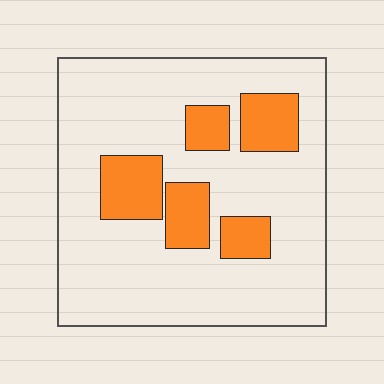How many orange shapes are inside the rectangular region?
5.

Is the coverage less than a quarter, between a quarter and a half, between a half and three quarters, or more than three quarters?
Less than a quarter.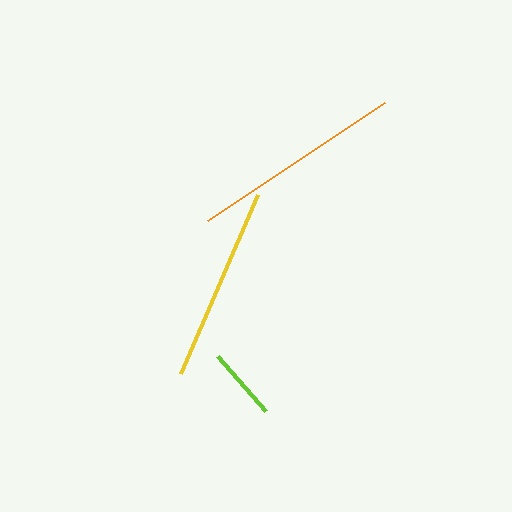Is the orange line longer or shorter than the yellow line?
The orange line is longer than the yellow line.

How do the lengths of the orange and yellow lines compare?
The orange and yellow lines are approximately the same length.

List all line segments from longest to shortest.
From longest to shortest: orange, yellow, lime.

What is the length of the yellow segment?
The yellow segment is approximately 196 pixels long.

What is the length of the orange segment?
The orange segment is approximately 212 pixels long.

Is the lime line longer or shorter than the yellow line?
The yellow line is longer than the lime line.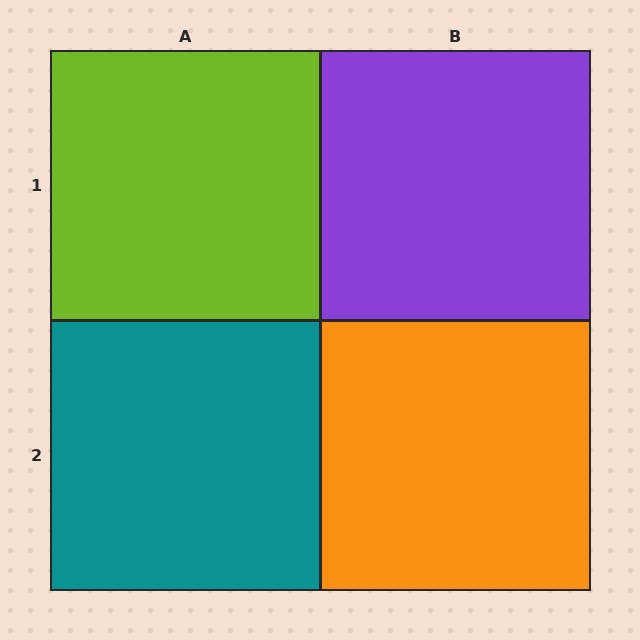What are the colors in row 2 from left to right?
Teal, orange.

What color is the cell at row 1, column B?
Purple.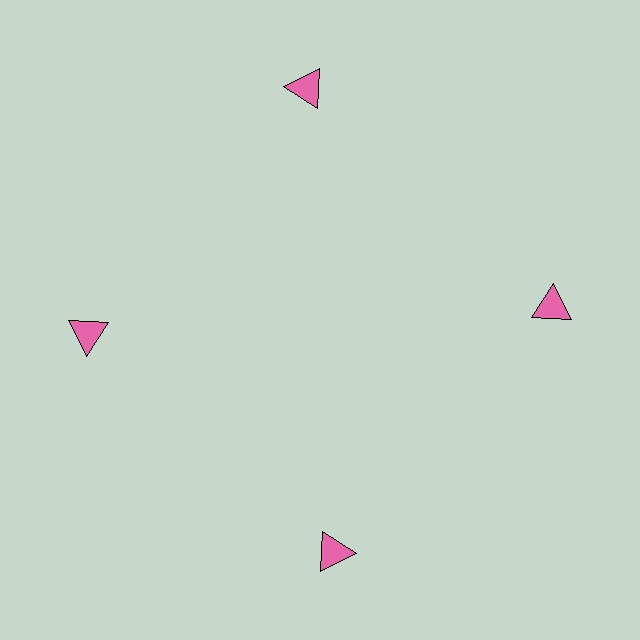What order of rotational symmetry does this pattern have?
This pattern has 4-fold rotational symmetry.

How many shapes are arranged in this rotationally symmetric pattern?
There are 4 shapes, arranged in 4 groups of 1.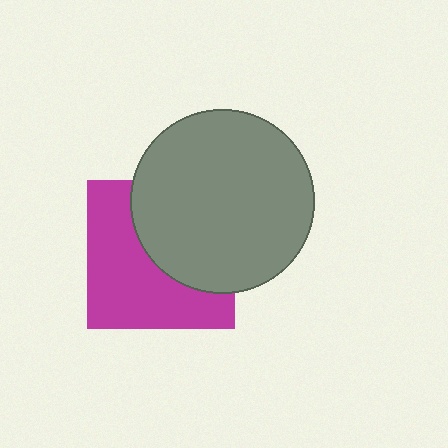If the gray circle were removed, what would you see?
You would see the complete magenta square.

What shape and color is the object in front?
The object in front is a gray circle.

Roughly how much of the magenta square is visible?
About half of it is visible (roughly 54%).